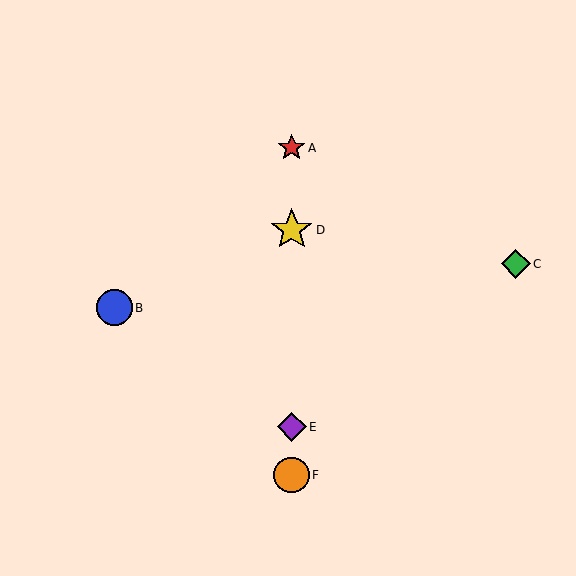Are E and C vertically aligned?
No, E is at x≈292 and C is at x≈516.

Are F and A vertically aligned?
Yes, both are at x≈292.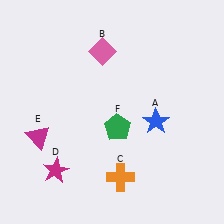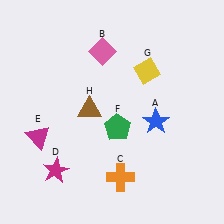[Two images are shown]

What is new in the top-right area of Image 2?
A yellow diamond (G) was added in the top-right area of Image 2.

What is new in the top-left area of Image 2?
A brown triangle (H) was added in the top-left area of Image 2.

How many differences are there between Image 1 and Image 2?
There are 2 differences between the two images.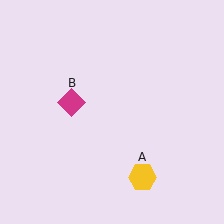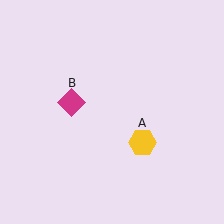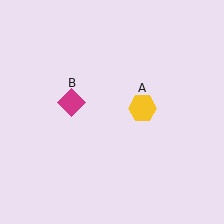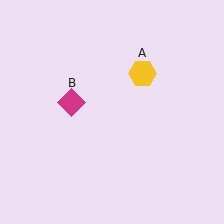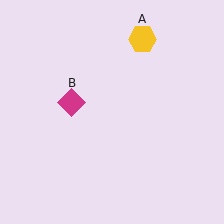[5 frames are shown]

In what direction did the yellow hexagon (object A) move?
The yellow hexagon (object A) moved up.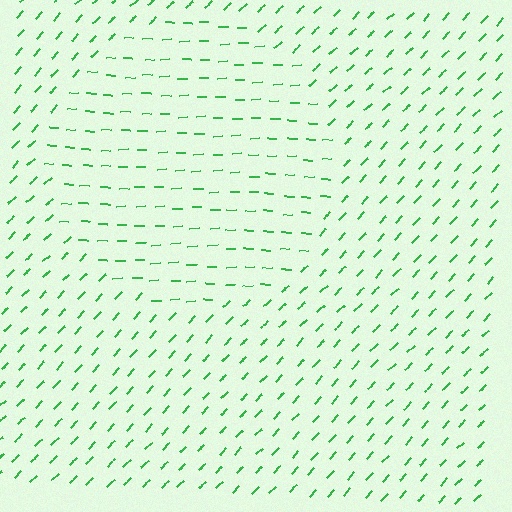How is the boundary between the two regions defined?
The boundary is defined purely by a change in line orientation (approximately 45 degrees difference). All lines are the same color and thickness.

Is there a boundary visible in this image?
Yes, there is a texture boundary formed by a change in line orientation.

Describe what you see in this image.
The image is filled with small green line segments. A circle region in the image has lines oriented differently from the surrounding lines, creating a visible texture boundary.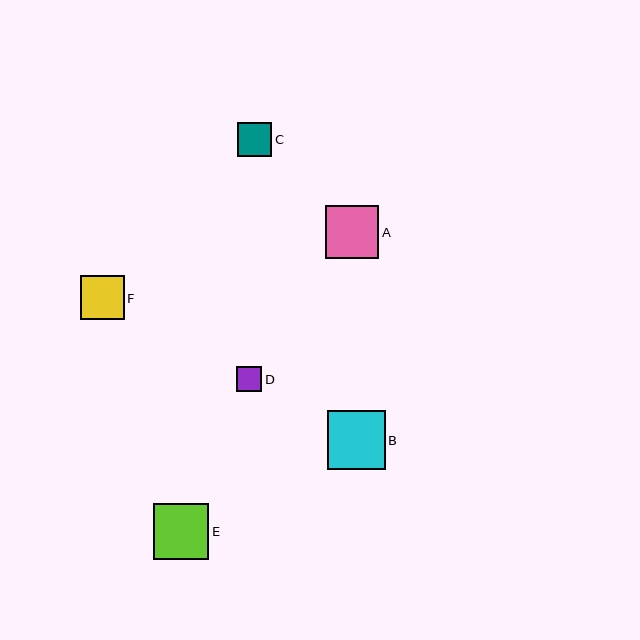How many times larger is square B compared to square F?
Square B is approximately 1.3 times the size of square F.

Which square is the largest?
Square B is the largest with a size of approximately 58 pixels.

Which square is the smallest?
Square D is the smallest with a size of approximately 26 pixels.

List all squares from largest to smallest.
From largest to smallest: B, E, A, F, C, D.